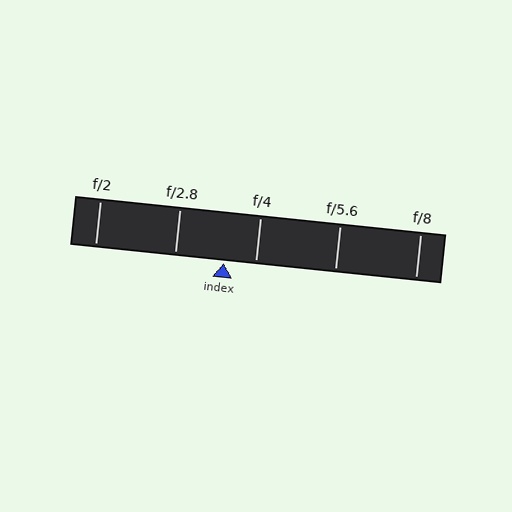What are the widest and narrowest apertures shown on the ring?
The widest aperture shown is f/2 and the narrowest is f/8.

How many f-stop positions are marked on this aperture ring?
There are 5 f-stop positions marked.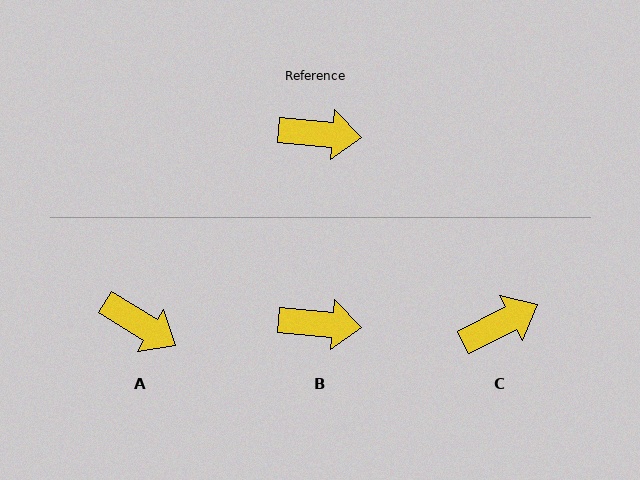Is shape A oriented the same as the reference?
No, it is off by about 27 degrees.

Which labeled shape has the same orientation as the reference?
B.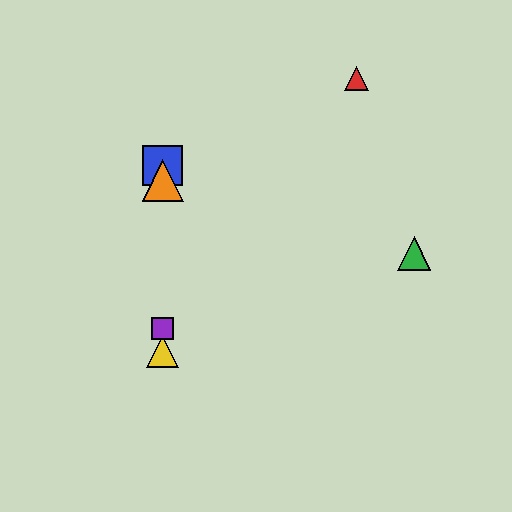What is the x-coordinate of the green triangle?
The green triangle is at x≈414.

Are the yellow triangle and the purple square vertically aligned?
Yes, both are at x≈163.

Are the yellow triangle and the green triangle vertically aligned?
No, the yellow triangle is at x≈163 and the green triangle is at x≈414.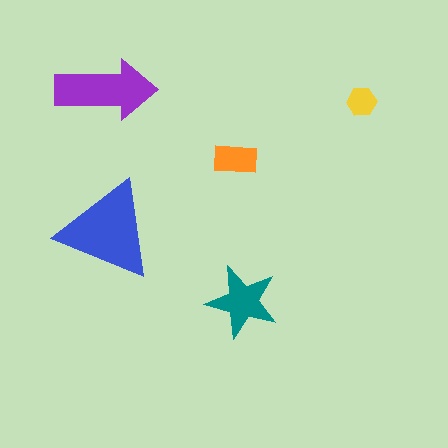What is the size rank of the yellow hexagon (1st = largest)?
5th.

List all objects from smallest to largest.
The yellow hexagon, the orange rectangle, the teal star, the purple arrow, the blue triangle.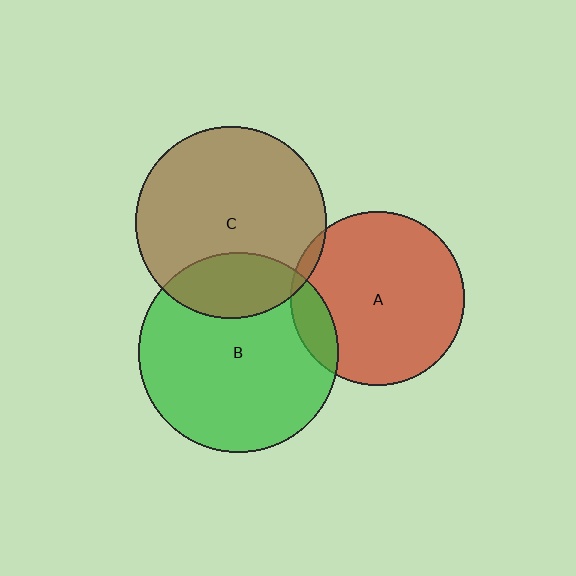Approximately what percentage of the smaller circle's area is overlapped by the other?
Approximately 25%.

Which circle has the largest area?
Circle B (green).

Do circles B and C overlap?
Yes.